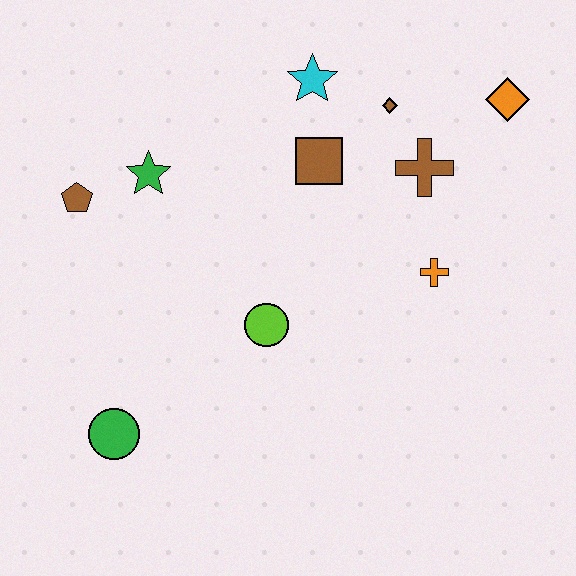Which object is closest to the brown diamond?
The brown cross is closest to the brown diamond.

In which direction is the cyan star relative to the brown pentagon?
The cyan star is to the right of the brown pentagon.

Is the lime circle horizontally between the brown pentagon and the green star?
No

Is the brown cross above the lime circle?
Yes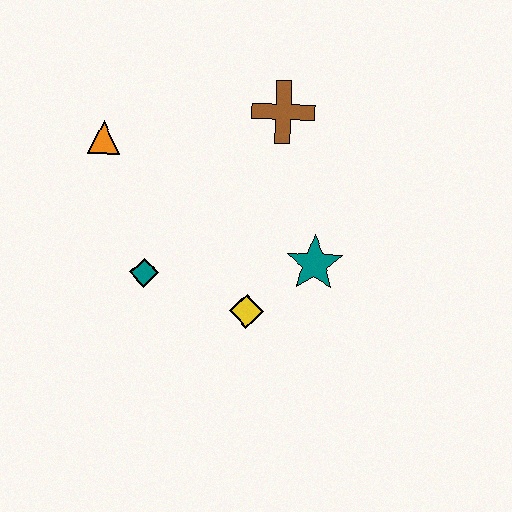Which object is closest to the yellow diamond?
The teal star is closest to the yellow diamond.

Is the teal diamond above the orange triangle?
No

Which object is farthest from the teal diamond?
The brown cross is farthest from the teal diamond.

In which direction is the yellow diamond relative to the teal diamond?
The yellow diamond is to the right of the teal diamond.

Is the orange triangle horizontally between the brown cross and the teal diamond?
No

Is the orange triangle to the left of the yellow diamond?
Yes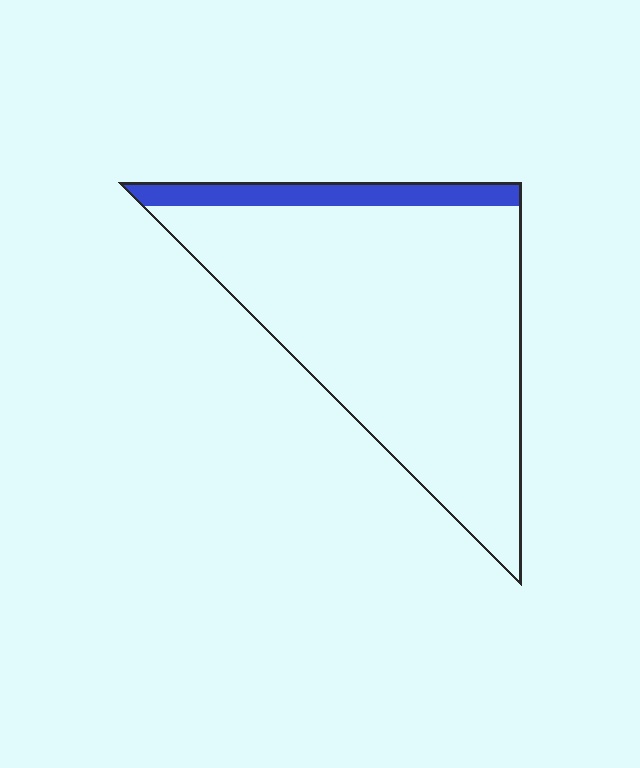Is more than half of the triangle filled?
No.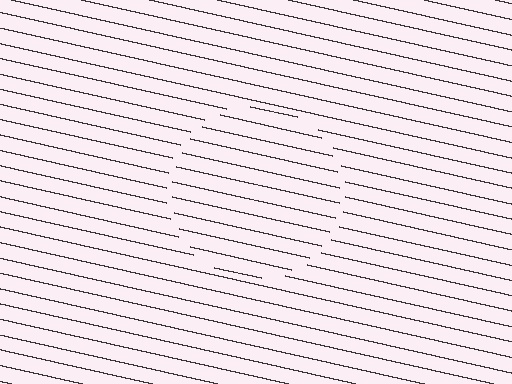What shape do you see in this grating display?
An illusory circle. The interior of the shape contains the same grating, shifted by half a period — the contour is defined by the phase discontinuity where line-ends from the inner and outer gratings abut.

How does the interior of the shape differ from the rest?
The interior of the shape contains the same grating, shifted by half a period — the contour is defined by the phase discontinuity where line-ends from the inner and outer gratings abut.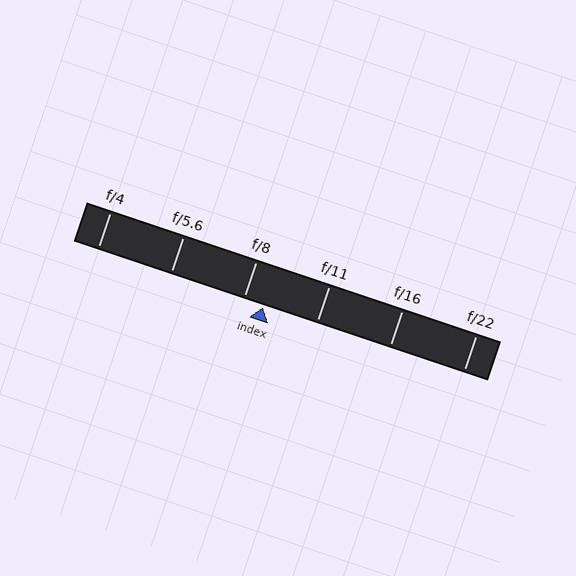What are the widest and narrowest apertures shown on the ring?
The widest aperture shown is f/4 and the narrowest is f/22.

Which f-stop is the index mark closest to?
The index mark is closest to f/8.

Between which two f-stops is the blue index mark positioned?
The index mark is between f/8 and f/11.